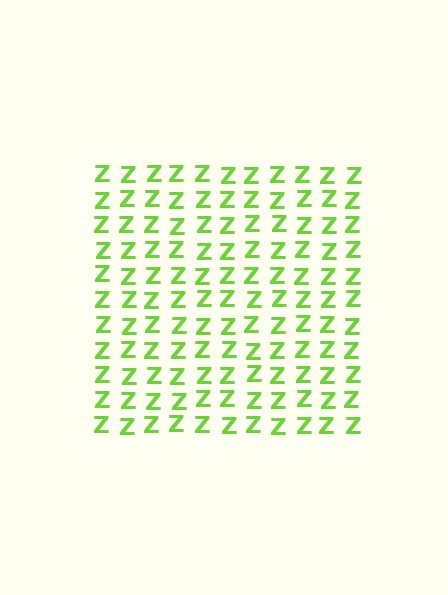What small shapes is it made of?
It is made of small letter Z's.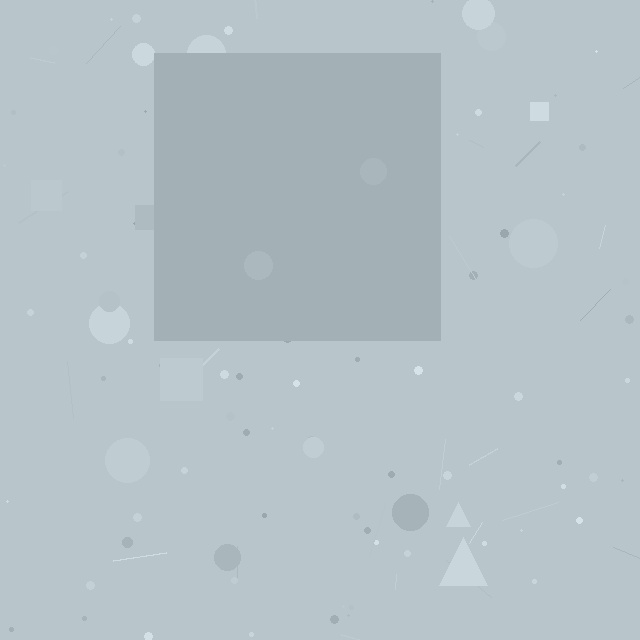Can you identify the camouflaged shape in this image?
The camouflaged shape is a square.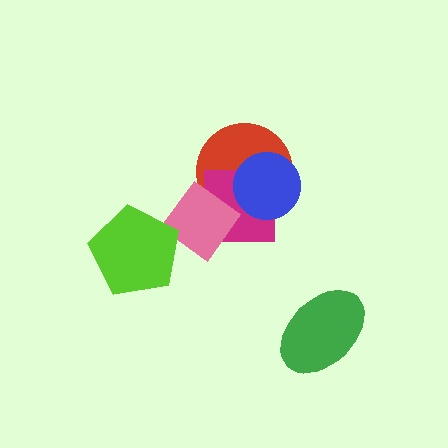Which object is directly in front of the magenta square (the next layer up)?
The pink diamond is directly in front of the magenta square.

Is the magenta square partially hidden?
Yes, it is partially covered by another shape.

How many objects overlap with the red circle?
3 objects overlap with the red circle.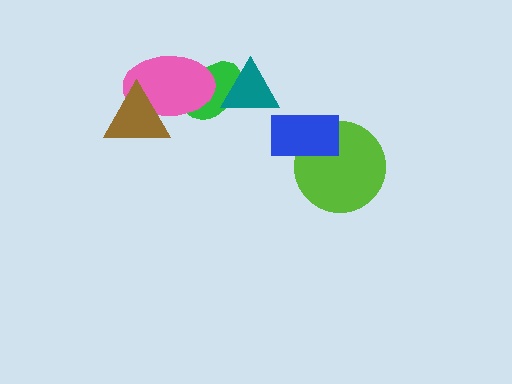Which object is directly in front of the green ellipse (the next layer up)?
The teal triangle is directly in front of the green ellipse.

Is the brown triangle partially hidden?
No, no other shape covers it.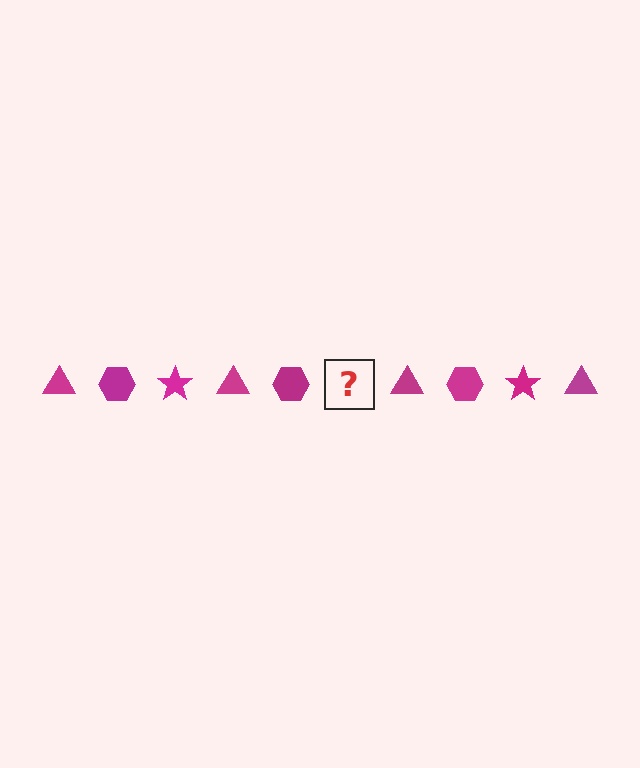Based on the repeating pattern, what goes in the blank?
The blank should be a magenta star.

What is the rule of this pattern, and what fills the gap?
The rule is that the pattern cycles through triangle, hexagon, star shapes in magenta. The gap should be filled with a magenta star.